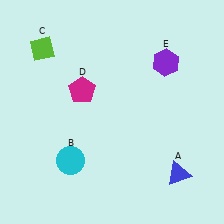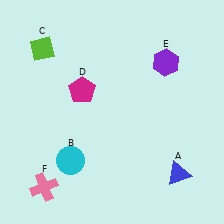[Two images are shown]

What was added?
A pink cross (F) was added in Image 2.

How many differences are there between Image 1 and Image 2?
There is 1 difference between the two images.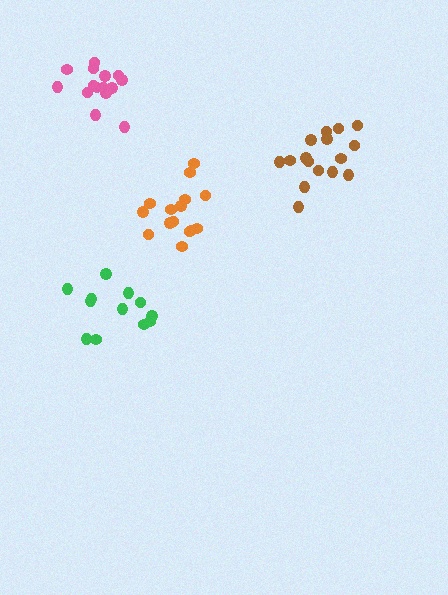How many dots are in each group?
Group 1: 16 dots, Group 2: 12 dots, Group 3: 15 dots, Group 4: 15 dots (58 total).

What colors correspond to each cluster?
The clusters are colored: brown, green, pink, orange.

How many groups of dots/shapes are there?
There are 4 groups.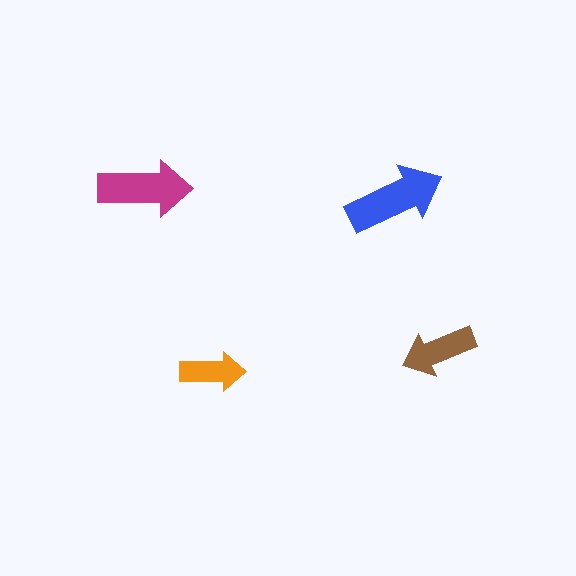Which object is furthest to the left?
The magenta arrow is leftmost.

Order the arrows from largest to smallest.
the blue one, the magenta one, the brown one, the orange one.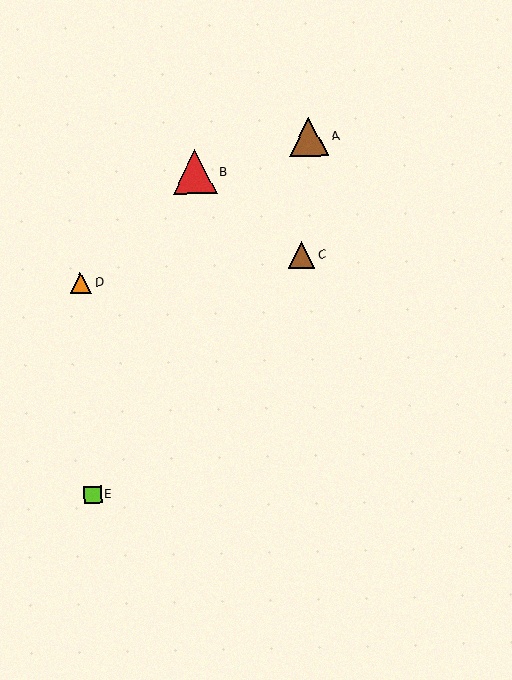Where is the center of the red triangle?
The center of the red triangle is at (195, 172).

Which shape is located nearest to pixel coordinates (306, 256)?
The brown triangle (labeled C) at (302, 255) is nearest to that location.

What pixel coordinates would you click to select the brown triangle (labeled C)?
Click at (302, 255) to select the brown triangle C.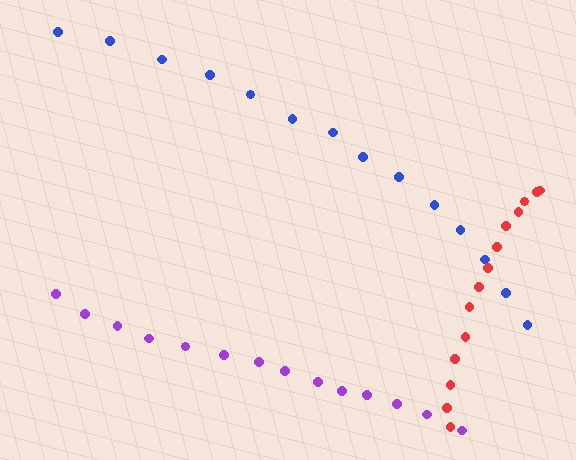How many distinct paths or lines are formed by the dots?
There are 3 distinct paths.